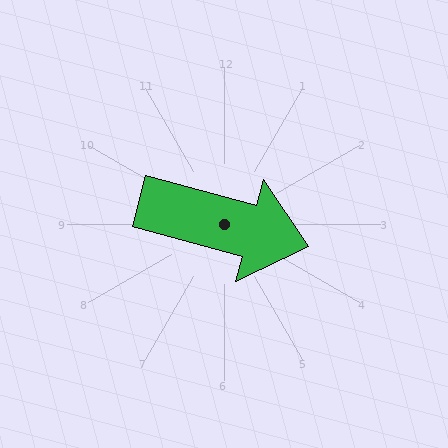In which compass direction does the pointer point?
East.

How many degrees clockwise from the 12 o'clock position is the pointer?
Approximately 105 degrees.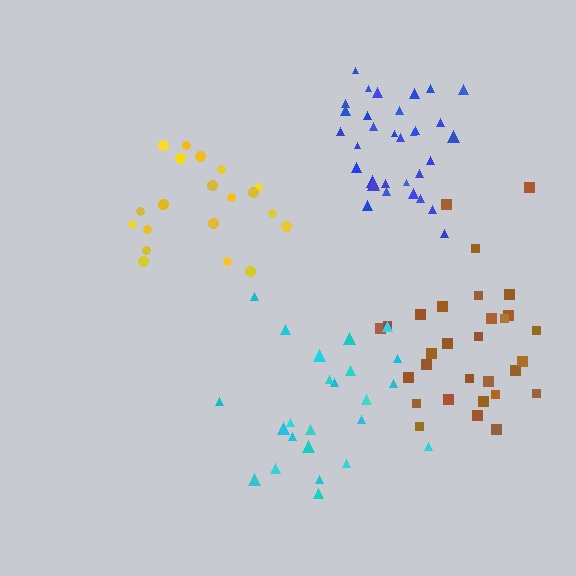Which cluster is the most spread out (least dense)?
Cyan.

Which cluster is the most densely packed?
Blue.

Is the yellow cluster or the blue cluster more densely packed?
Blue.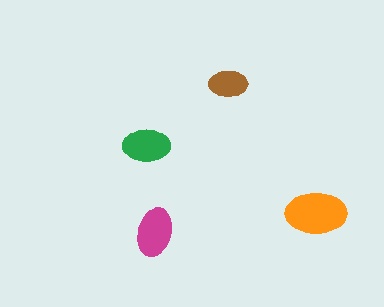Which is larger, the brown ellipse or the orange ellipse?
The orange one.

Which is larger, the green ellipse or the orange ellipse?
The orange one.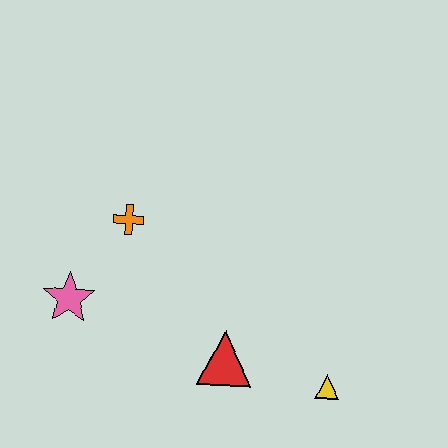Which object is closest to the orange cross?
The pink star is closest to the orange cross.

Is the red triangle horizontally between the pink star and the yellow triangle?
Yes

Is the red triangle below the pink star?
Yes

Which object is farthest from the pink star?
The yellow triangle is farthest from the pink star.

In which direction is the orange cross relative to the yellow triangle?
The orange cross is to the left of the yellow triangle.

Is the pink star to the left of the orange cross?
Yes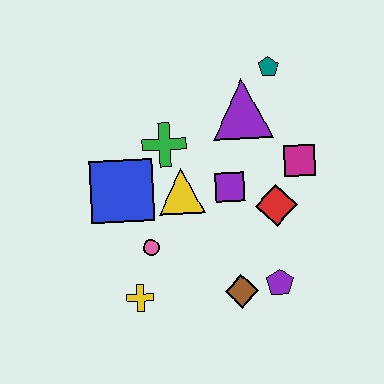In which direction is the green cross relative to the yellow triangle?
The green cross is above the yellow triangle.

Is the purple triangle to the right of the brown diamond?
Yes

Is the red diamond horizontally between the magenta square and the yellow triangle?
Yes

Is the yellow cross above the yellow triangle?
No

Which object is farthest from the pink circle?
The teal pentagon is farthest from the pink circle.